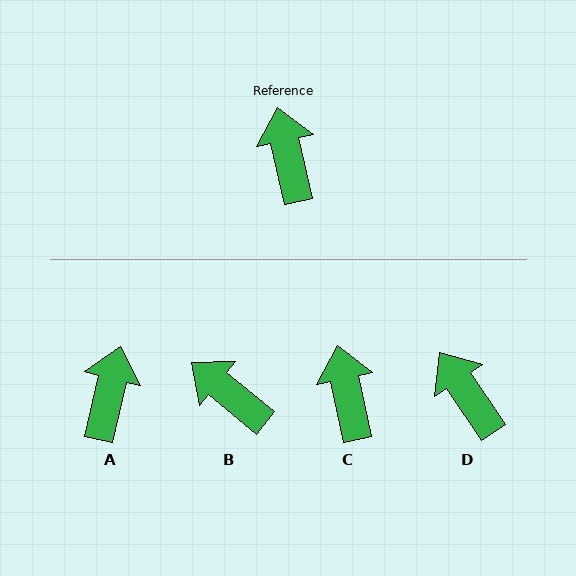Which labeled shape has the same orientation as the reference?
C.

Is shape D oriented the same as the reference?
No, it is off by about 21 degrees.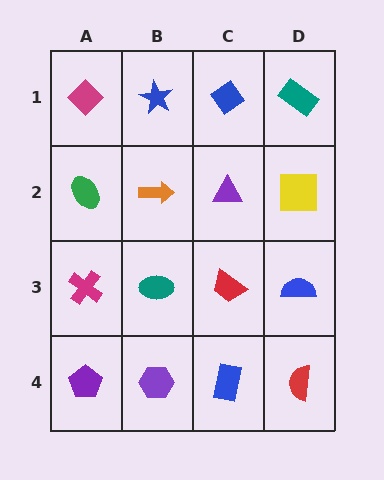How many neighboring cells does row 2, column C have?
4.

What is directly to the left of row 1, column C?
A blue star.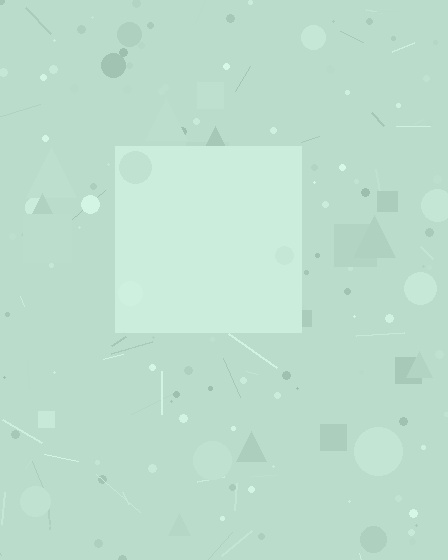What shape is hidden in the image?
A square is hidden in the image.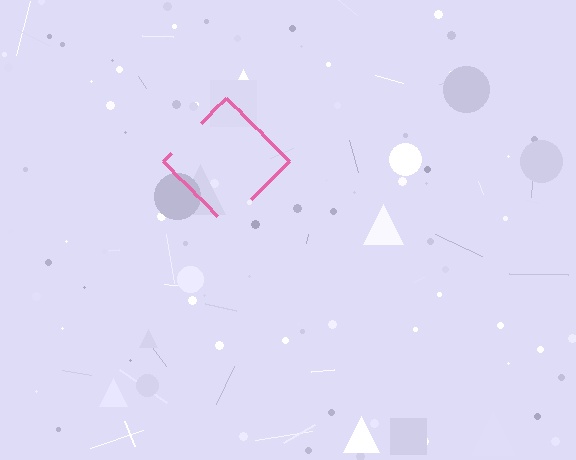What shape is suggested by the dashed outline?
The dashed outline suggests a diamond.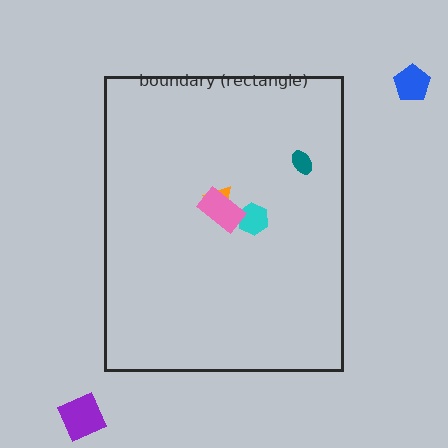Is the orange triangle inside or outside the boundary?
Inside.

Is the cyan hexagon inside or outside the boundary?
Inside.